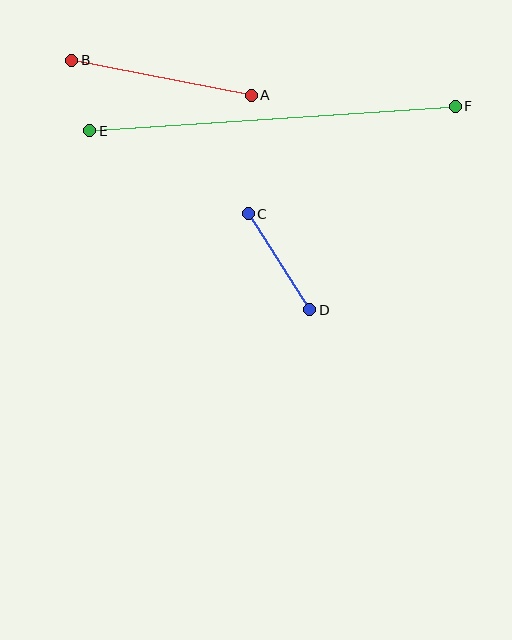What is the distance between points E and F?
The distance is approximately 366 pixels.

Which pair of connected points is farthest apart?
Points E and F are farthest apart.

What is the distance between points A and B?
The distance is approximately 183 pixels.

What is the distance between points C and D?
The distance is approximately 114 pixels.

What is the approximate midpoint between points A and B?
The midpoint is at approximately (162, 78) pixels.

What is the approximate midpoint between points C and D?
The midpoint is at approximately (279, 262) pixels.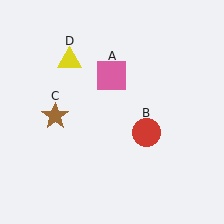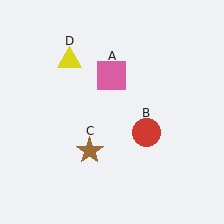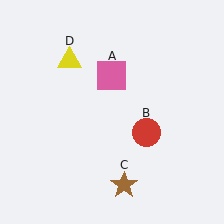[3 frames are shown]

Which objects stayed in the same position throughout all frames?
Pink square (object A) and red circle (object B) and yellow triangle (object D) remained stationary.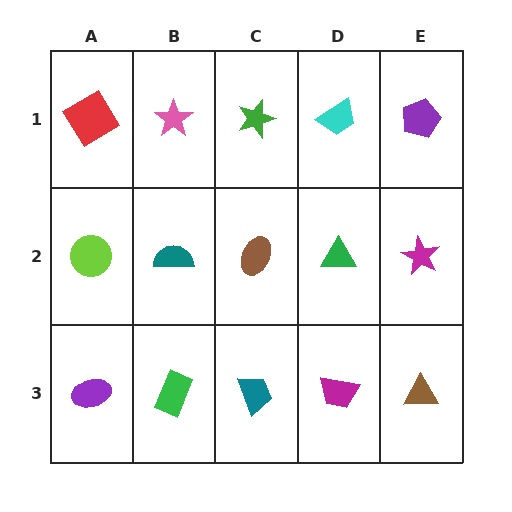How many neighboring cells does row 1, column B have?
3.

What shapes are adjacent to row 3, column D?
A green triangle (row 2, column D), a teal trapezoid (row 3, column C), a brown triangle (row 3, column E).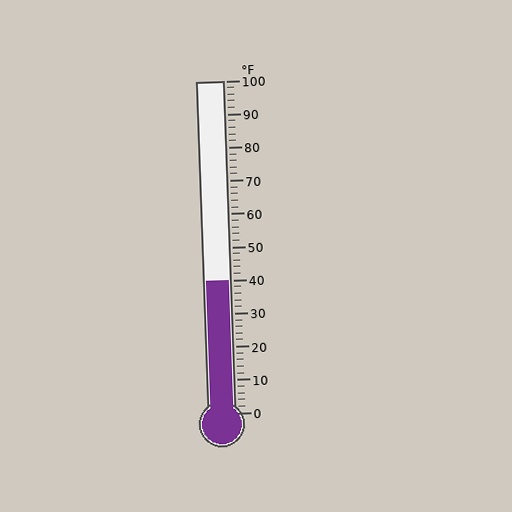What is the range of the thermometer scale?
The thermometer scale ranges from 0°F to 100°F.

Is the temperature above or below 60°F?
The temperature is below 60°F.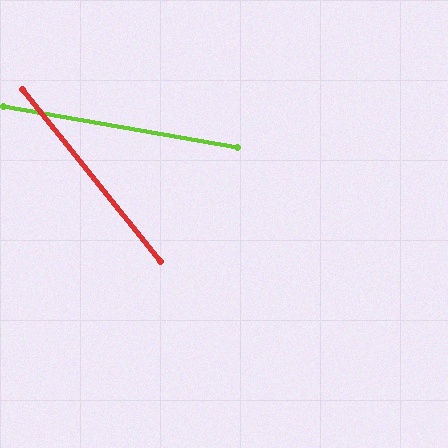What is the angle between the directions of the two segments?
Approximately 41 degrees.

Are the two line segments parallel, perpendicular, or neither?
Neither parallel nor perpendicular — they differ by about 41°.